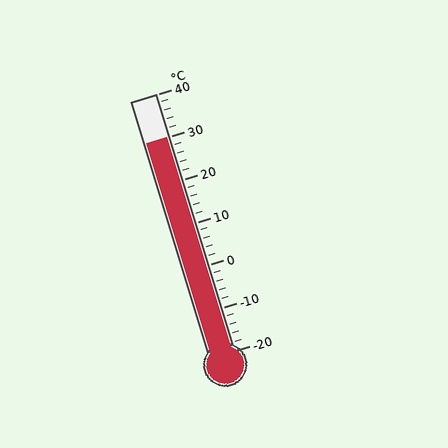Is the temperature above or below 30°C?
The temperature is at 30°C.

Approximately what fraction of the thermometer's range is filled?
The thermometer is filled to approximately 85% of its range.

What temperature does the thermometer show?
The thermometer shows approximately 30°C.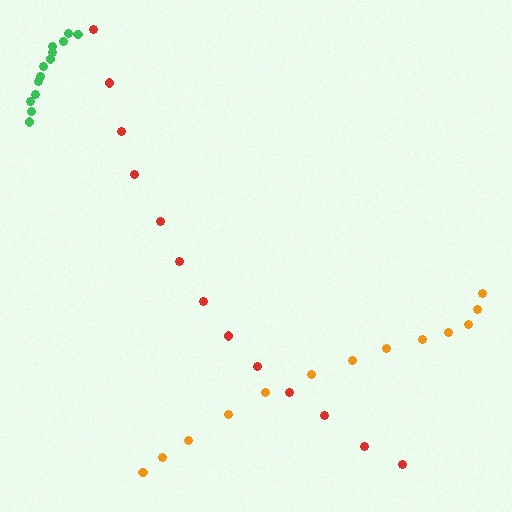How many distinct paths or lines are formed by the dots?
There are 3 distinct paths.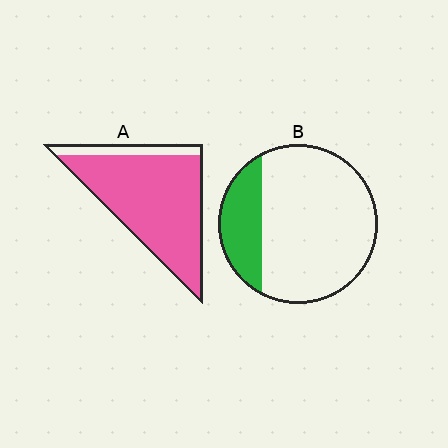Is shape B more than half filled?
No.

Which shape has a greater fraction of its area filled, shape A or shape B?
Shape A.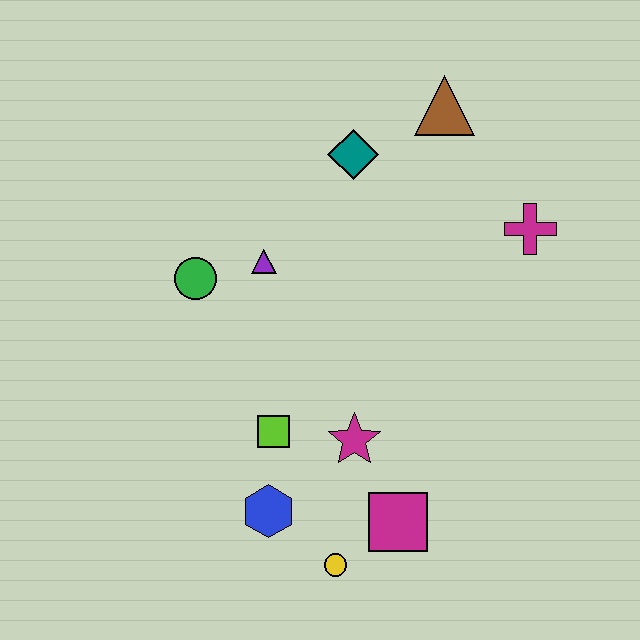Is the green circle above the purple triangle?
No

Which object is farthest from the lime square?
The brown triangle is farthest from the lime square.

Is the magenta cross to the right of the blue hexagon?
Yes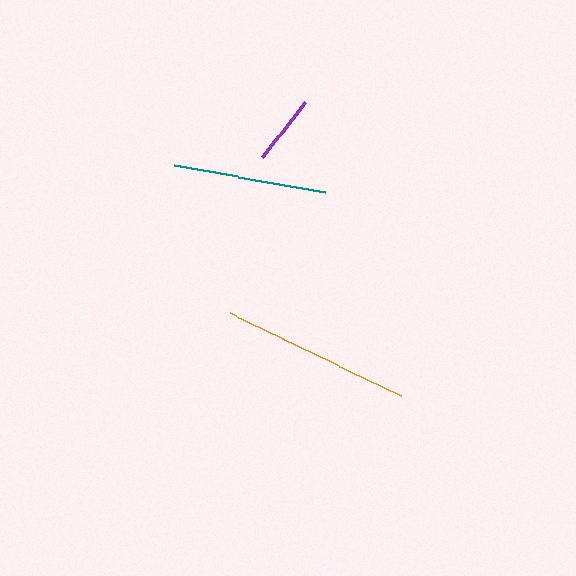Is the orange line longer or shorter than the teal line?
The orange line is longer than the teal line.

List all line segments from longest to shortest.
From longest to shortest: orange, teal, purple.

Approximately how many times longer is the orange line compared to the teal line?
The orange line is approximately 1.2 times the length of the teal line.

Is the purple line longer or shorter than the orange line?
The orange line is longer than the purple line.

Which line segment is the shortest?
The purple line is the shortest at approximately 69 pixels.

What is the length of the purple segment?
The purple segment is approximately 69 pixels long.